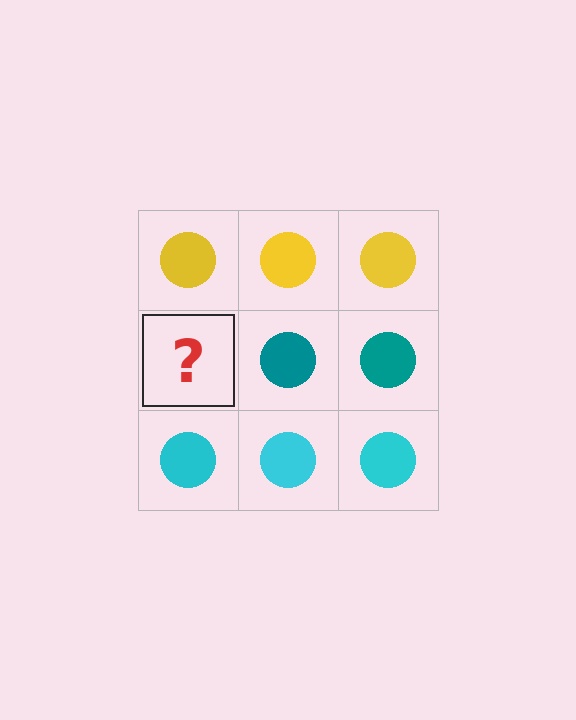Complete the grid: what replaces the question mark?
The question mark should be replaced with a teal circle.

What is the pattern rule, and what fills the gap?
The rule is that each row has a consistent color. The gap should be filled with a teal circle.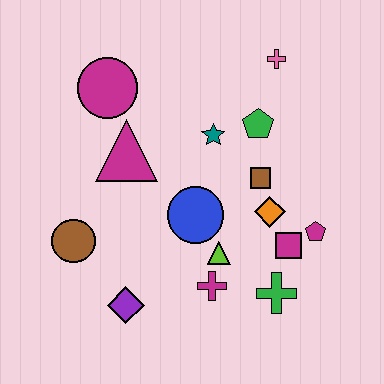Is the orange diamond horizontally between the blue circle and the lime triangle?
No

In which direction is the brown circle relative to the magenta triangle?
The brown circle is below the magenta triangle.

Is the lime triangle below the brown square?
Yes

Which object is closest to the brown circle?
The purple diamond is closest to the brown circle.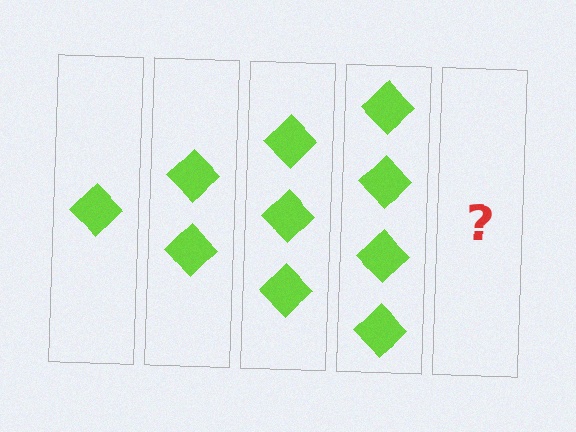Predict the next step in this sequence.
The next step is 5 diamonds.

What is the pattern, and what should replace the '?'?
The pattern is that each step adds one more diamond. The '?' should be 5 diamonds.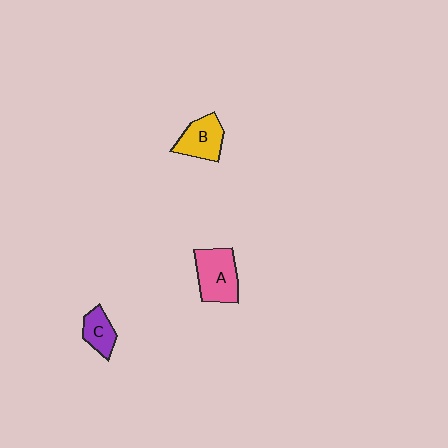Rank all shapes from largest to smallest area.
From largest to smallest: A (pink), B (yellow), C (purple).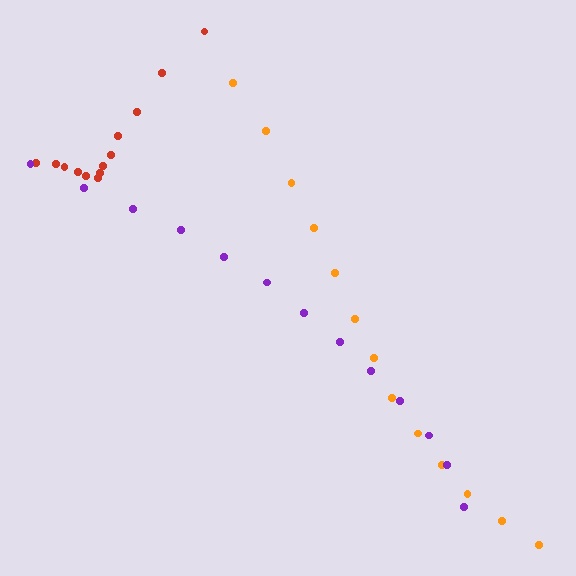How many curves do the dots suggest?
There are 3 distinct paths.